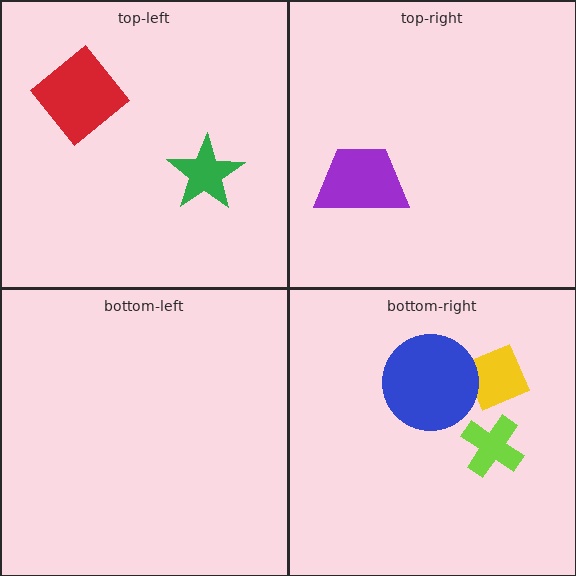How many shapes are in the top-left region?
2.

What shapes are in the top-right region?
The purple trapezoid.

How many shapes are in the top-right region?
1.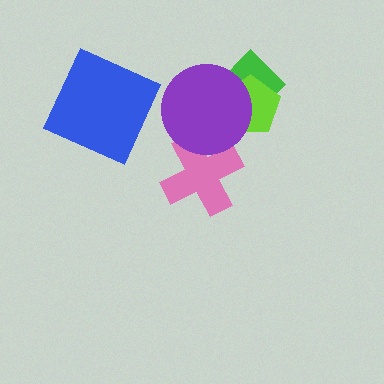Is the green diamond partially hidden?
Yes, it is partially covered by another shape.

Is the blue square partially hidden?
No, no other shape covers it.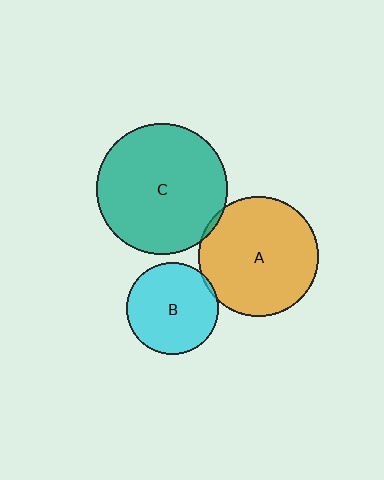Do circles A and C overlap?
Yes.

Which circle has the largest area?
Circle C (teal).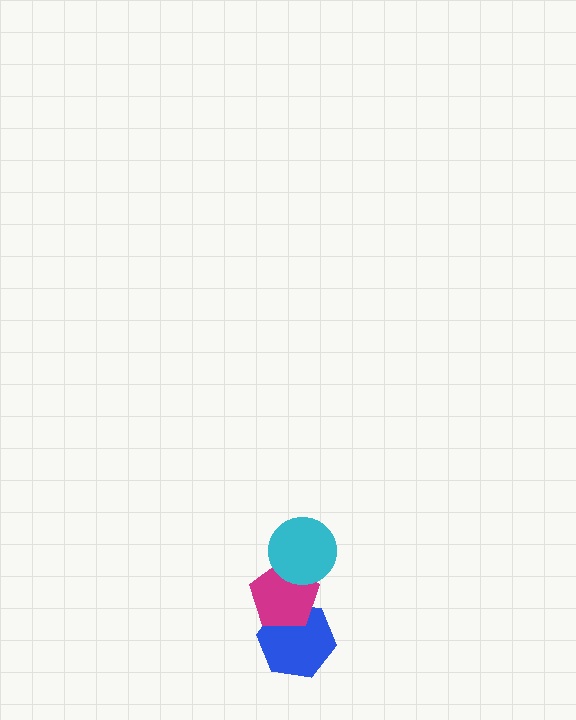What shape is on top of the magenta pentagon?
The cyan circle is on top of the magenta pentagon.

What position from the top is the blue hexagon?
The blue hexagon is 3rd from the top.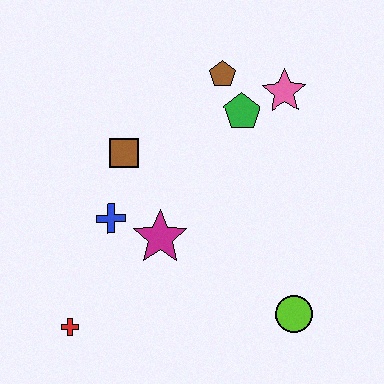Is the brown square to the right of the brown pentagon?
No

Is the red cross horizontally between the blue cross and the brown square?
No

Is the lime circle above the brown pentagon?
No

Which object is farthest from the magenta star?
The pink star is farthest from the magenta star.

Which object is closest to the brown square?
The blue cross is closest to the brown square.